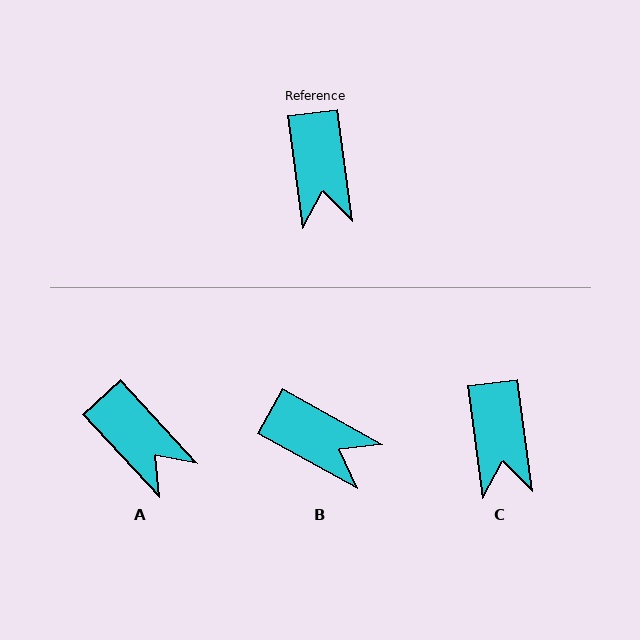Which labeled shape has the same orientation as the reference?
C.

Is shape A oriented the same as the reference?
No, it is off by about 35 degrees.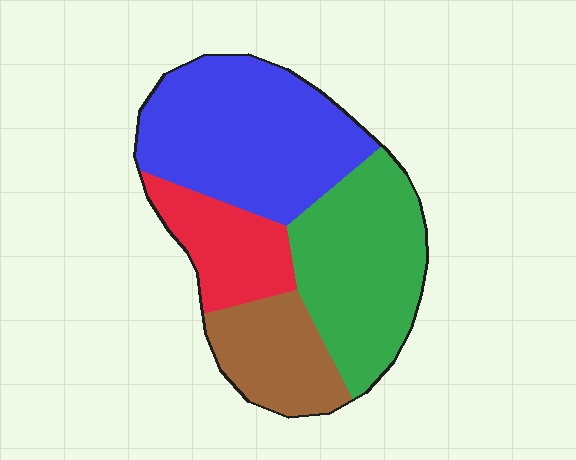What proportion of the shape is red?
Red covers roughly 15% of the shape.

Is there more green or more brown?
Green.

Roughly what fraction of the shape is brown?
Brown takes up about one sixth (1/6) of the shape.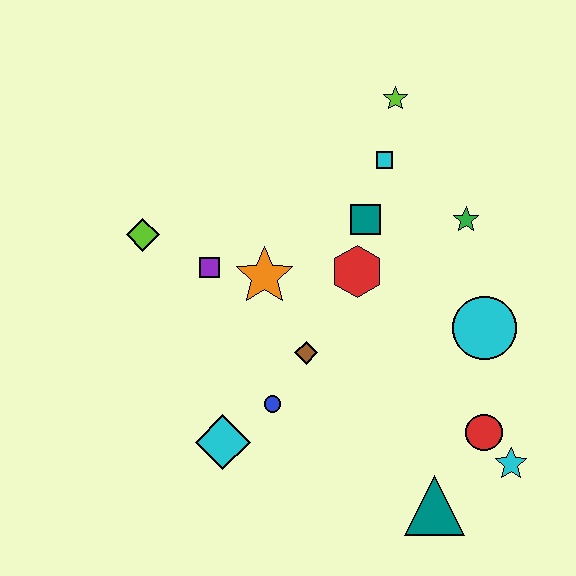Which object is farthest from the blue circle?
The lime star is farthest from the blue circle.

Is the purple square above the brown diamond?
Yes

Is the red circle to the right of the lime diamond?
Yes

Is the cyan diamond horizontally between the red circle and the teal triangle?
No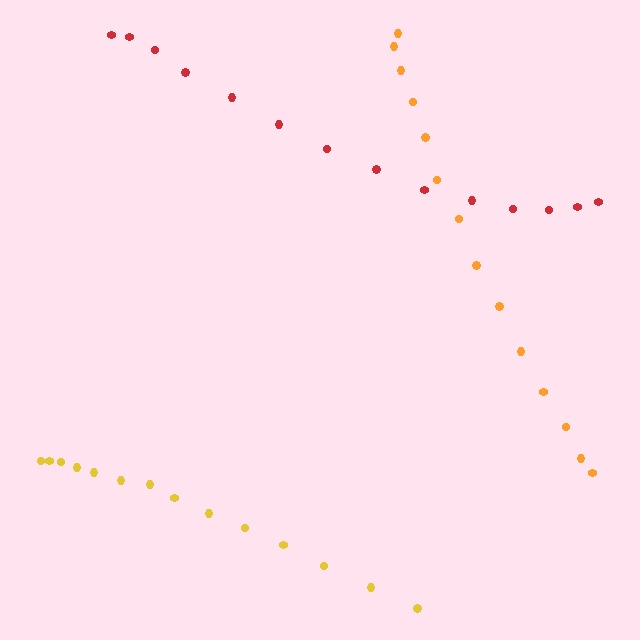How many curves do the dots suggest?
There are 3 distinct paths.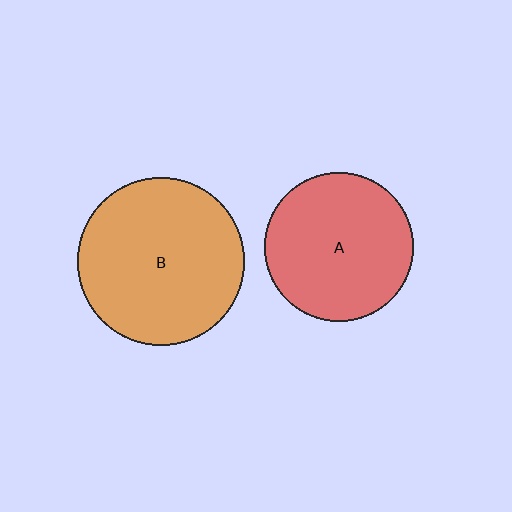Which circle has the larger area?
Circle B (orange).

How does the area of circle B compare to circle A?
Approximately 1.3 times.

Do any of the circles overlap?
No, none of the circles overlap.